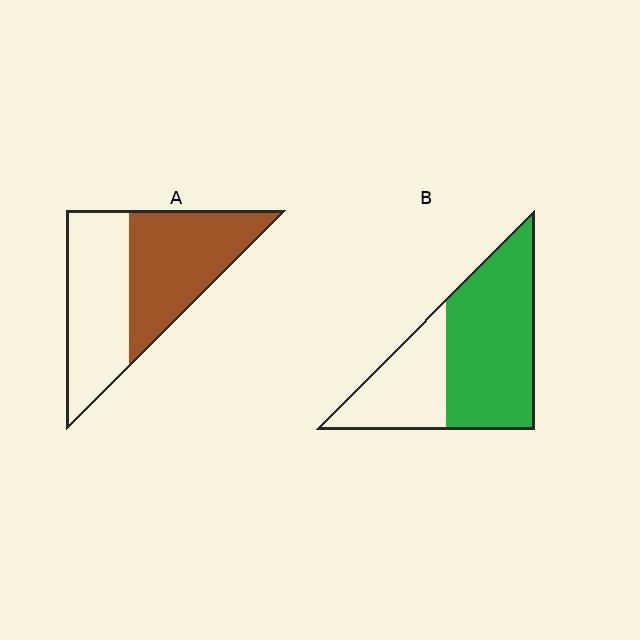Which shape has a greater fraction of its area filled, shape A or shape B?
Shape B.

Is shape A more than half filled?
Roughly half.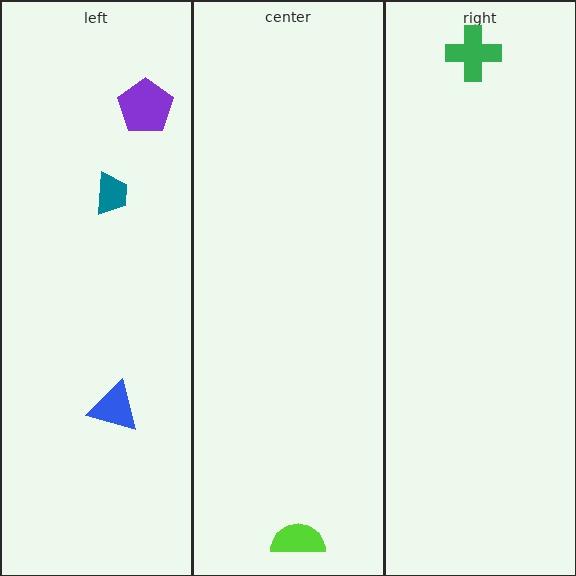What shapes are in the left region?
The blue triangle, the teal trapezoid, the purple pentagon.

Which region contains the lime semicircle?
The center region.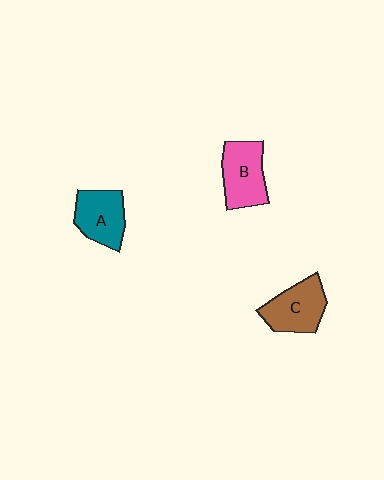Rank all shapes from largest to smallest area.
From largest to smallest: C (brown), B (pink), A (teal).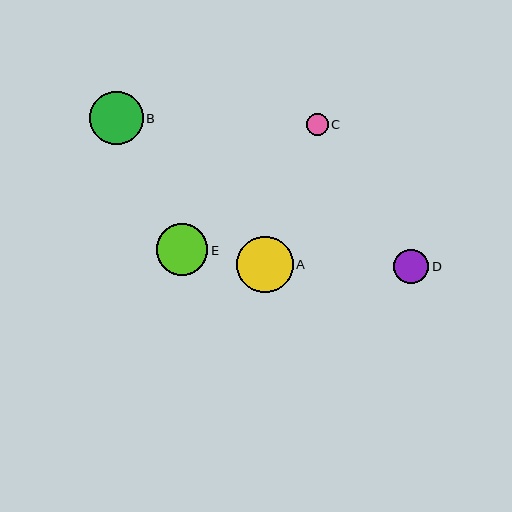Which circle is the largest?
Circle A is the largest with a size of approximately 57 pixels.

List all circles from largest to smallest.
From largest to smallest: A, B, E, D, C.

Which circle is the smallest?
Circle C is the smallest with a size of approximately 22 pixels.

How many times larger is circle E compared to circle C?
Circle E is approximately 2.4 times the size of circle C.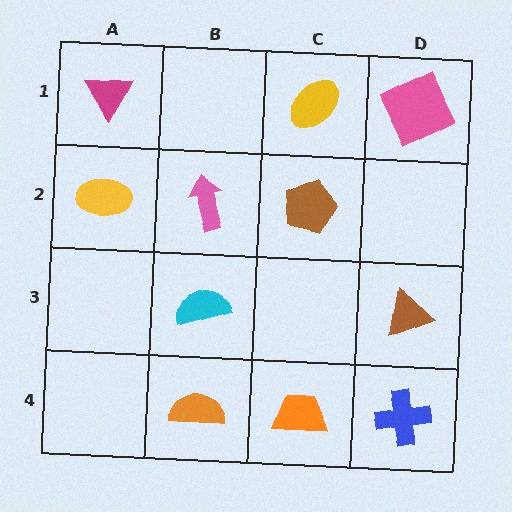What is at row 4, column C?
An orange trapezoid.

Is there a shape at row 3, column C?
No, that cell is empty.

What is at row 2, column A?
A yellow ellipse.